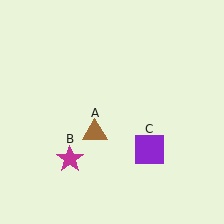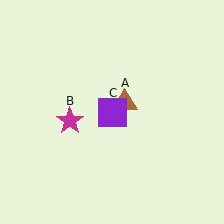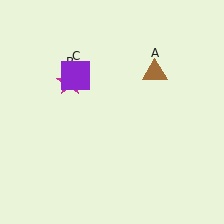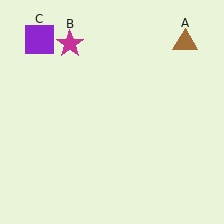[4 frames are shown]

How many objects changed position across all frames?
3 objects changed position: brown triangle (object A), magenta star (object B), purple square (object C).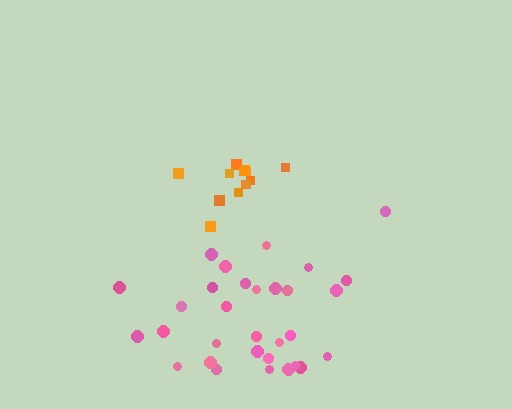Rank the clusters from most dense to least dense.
orange, pink.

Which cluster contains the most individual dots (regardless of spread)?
Pink (31).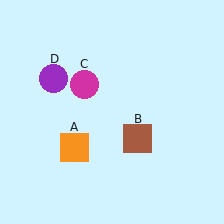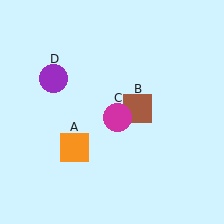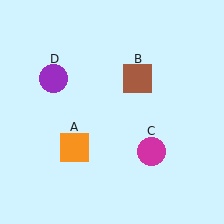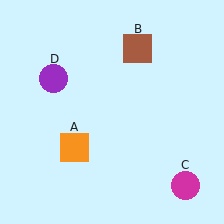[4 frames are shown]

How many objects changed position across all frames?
2 objects changed position: brown square (object B), magenta circle (object C).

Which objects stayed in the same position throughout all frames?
Orange square (object A) and purple circle (object D) remained stationary.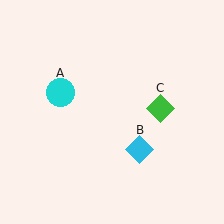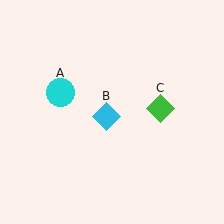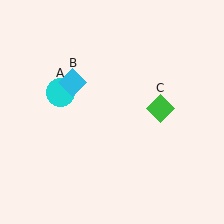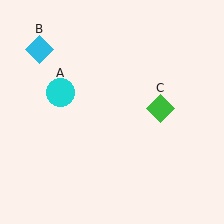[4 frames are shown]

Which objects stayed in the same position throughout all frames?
Cyan circle (object A) and green diamond (object C) remained stationary.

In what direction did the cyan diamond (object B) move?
The cyan diamond (object B) moved up and to the left.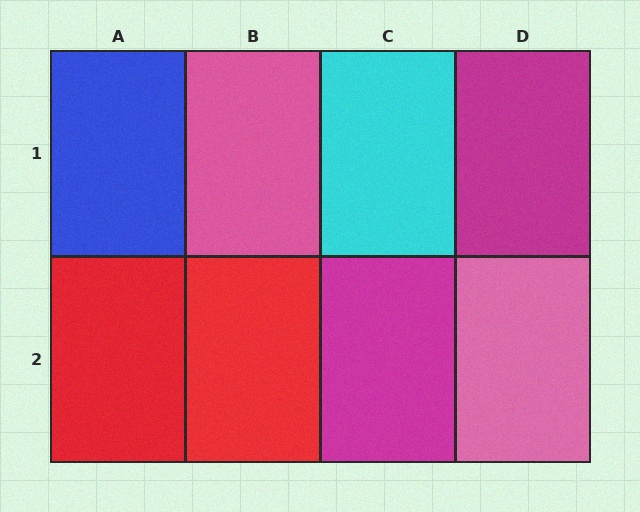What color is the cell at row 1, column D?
Magenta.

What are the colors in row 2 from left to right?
Red, red, magenta, pink.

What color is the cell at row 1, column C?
Cyan.